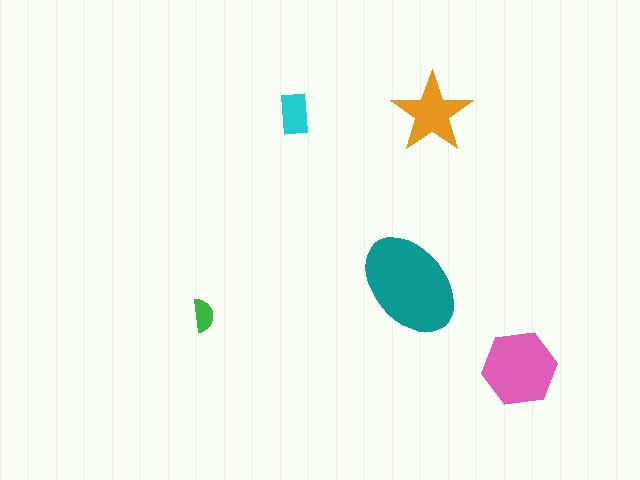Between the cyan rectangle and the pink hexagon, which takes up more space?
The pink hexagon.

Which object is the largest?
The teal ellipse.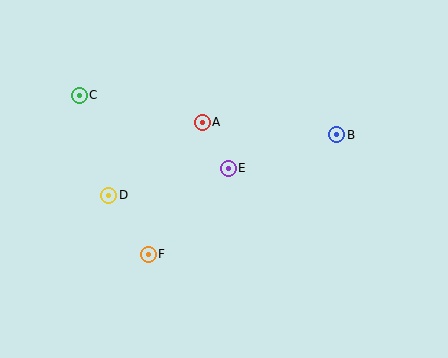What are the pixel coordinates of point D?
Point D is at (109, 195).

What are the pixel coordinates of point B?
Point B is at (337, 135).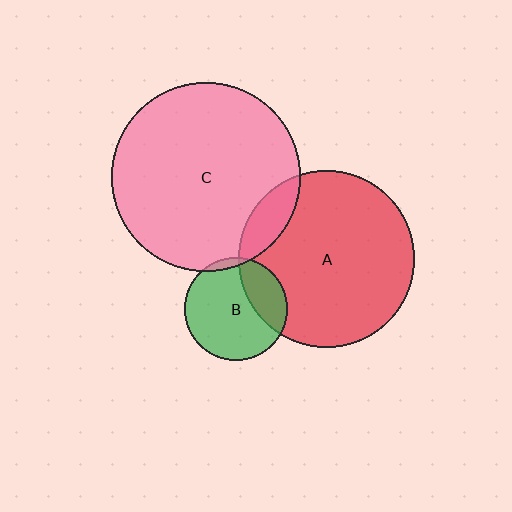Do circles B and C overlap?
Yes.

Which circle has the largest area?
Circle C (pink).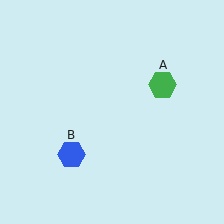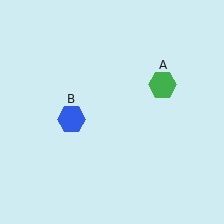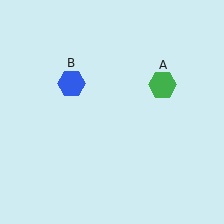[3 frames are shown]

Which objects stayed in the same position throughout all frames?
Green hexagon (object A) remained stationary.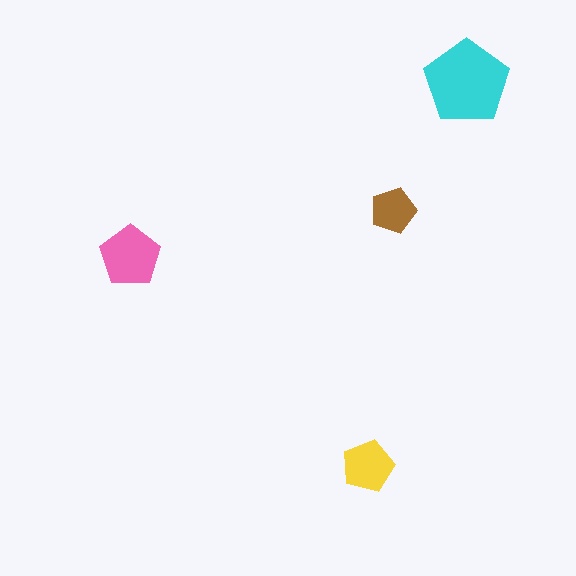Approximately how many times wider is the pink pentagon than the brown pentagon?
About 1.5 times wider.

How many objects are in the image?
There are 4 objects in the image.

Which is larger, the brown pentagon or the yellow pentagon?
The yellow one.